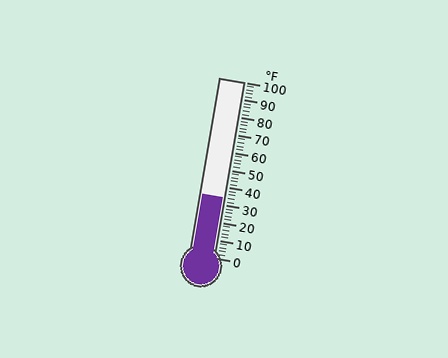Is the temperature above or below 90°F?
The temperature is below 90°F.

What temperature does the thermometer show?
The thermometer shows approximately 34°F.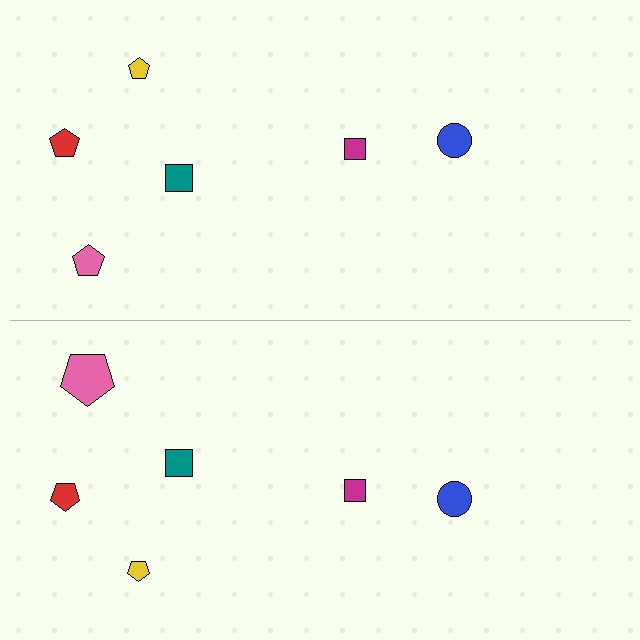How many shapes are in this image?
There are 12 shapes in this image.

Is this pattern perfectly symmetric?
No, the pattern is not perfectly symmetric. The pink pentagon on the bottom side has a different size than its mirror counterpart.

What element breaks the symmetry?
The pink pentagon on the bottom side has a different size than its mirror counterpart.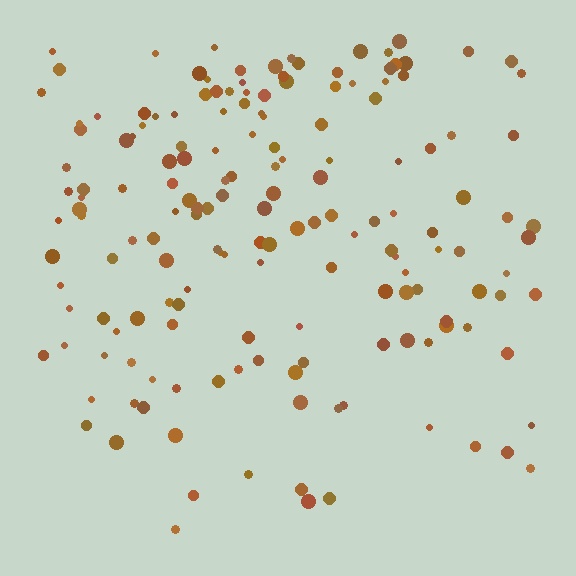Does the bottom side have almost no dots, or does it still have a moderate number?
Still a moderate number, just noticeably fewer than the top.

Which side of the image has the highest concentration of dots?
The top.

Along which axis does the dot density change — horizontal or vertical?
Vertical.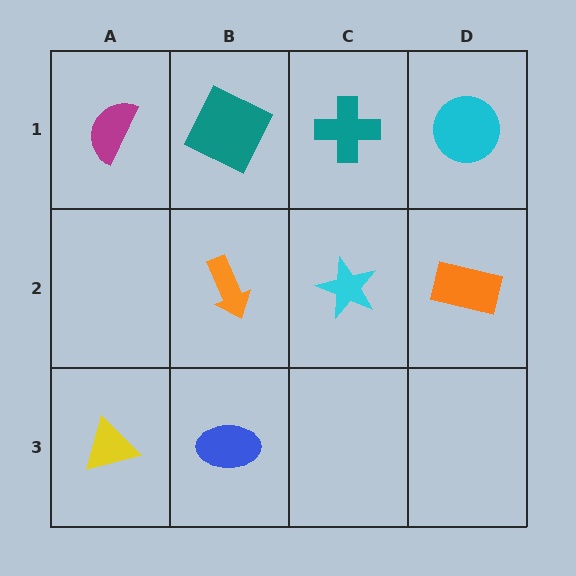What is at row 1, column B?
A teal square.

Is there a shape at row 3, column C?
No, that cell is empty.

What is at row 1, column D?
A cyan circle.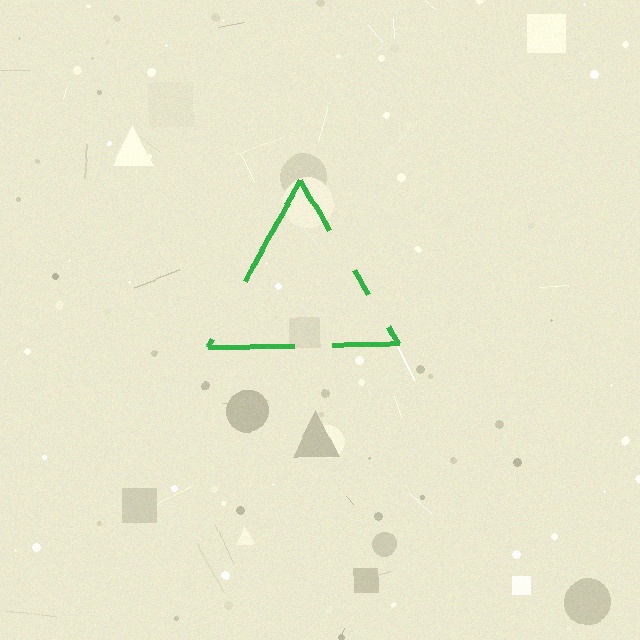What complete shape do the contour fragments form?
The contour fragments form a triangle.